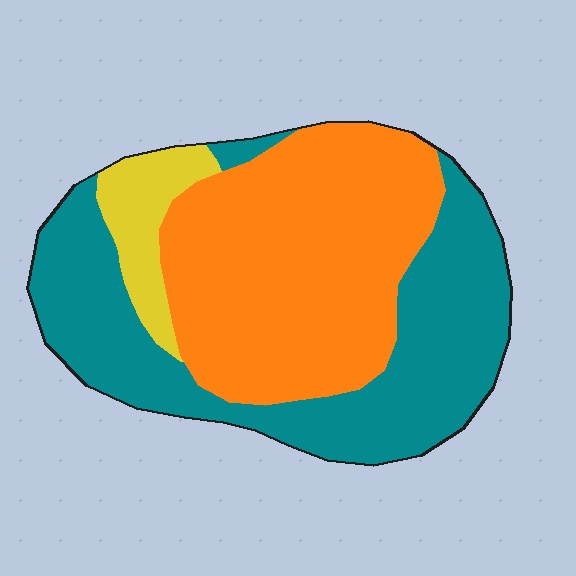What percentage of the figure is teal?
Teal takes up about two fifths (2/5) of the figure.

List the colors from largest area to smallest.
From largest to smallest: orange, teal, yellow.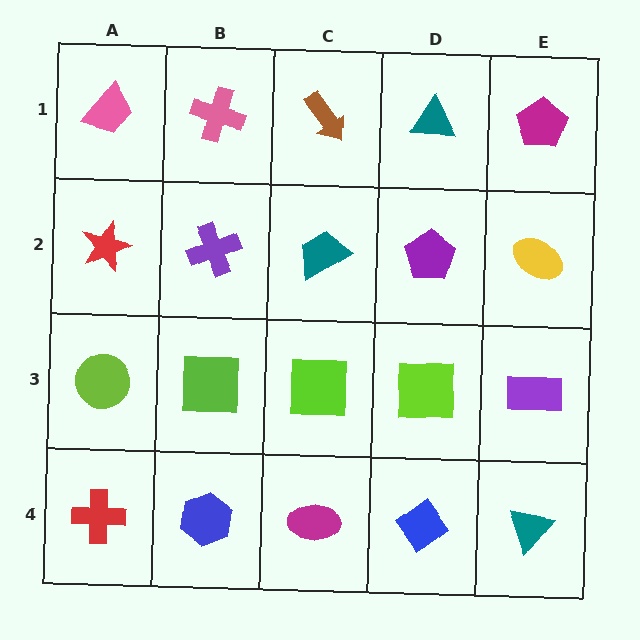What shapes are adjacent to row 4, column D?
A lime square (row 3, column D), a magenta ellipse (row 4, column C), a teal triangle (row 4, column E).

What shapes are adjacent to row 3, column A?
A red star (row 2, column A), a red cross (row 4, column A), a lime square (row 3, column B).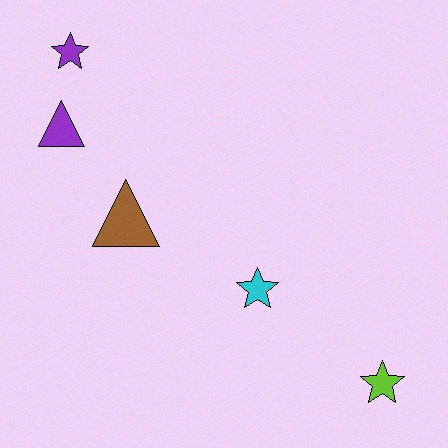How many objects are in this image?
There are 5 objects.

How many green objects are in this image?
There are no green objects.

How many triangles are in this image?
There are 2 triangles.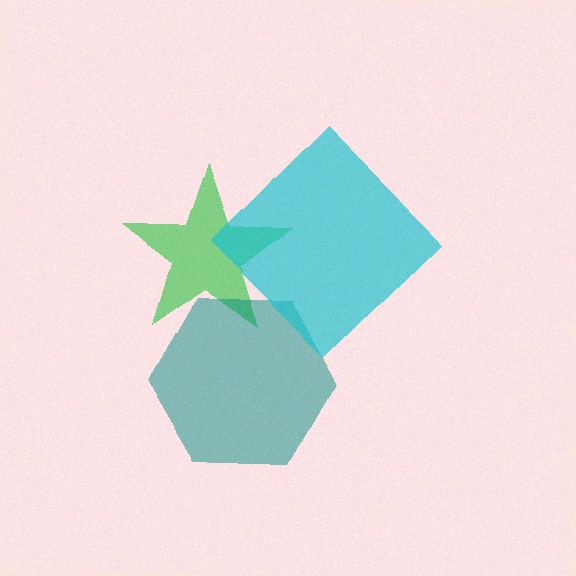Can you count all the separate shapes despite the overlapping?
Yes, there are 3 separate shapes.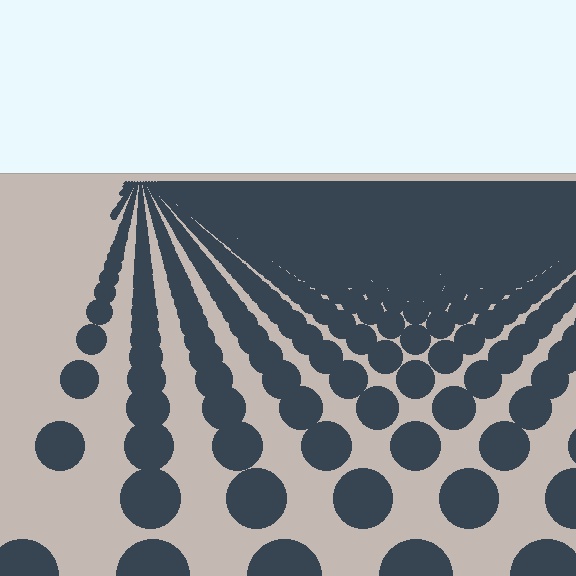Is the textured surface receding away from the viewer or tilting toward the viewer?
The surface is receding away from the viewer. Texture elements get smaller and denser toward the top.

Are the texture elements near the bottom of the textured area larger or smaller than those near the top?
Larger. Near the bottom, elements are closer to the viewer and appear at a bigger on-screen size.